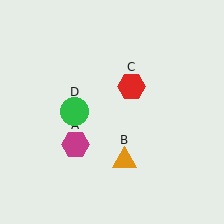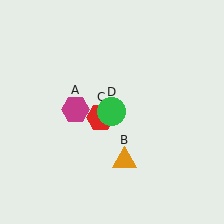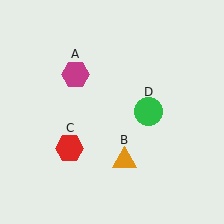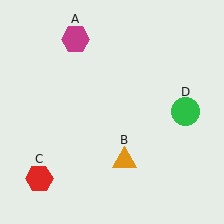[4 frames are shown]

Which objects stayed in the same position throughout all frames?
Orange triangle (object B) remained stationary.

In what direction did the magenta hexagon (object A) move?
The magenta hexagon (object A) moved up.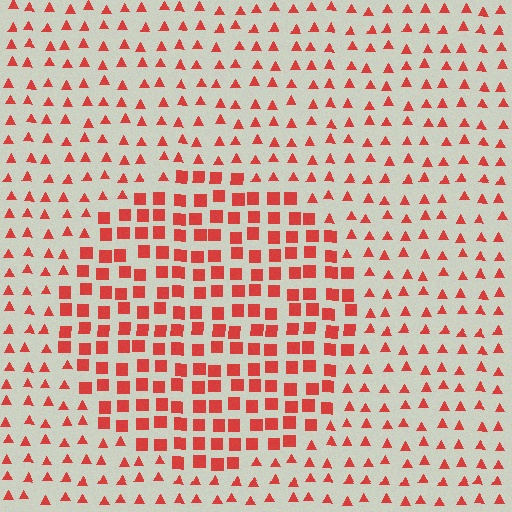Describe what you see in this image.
The image is filled with small red elements arranged in a uniform grid. A circle-shaped region contains squares, while the surrounding area contains triangles. The boundary is defined purely by the change in element shape.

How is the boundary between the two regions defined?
The boundary is defined by a change in element shape: squares inside vs. triangles outside. All elements share the same color and spacing.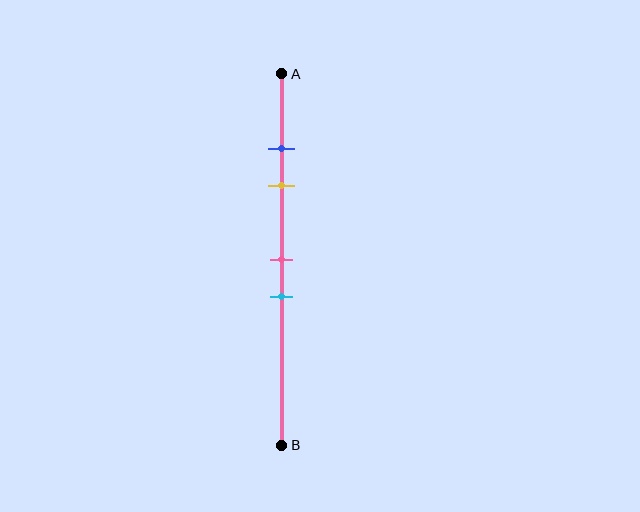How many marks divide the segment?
There are 4 marks dividing the segment.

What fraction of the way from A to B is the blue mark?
The blue mark is approximately 20% (0.2) of the way from A to B.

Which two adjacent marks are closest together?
The blue and yellow marks are the closest adjacent pair.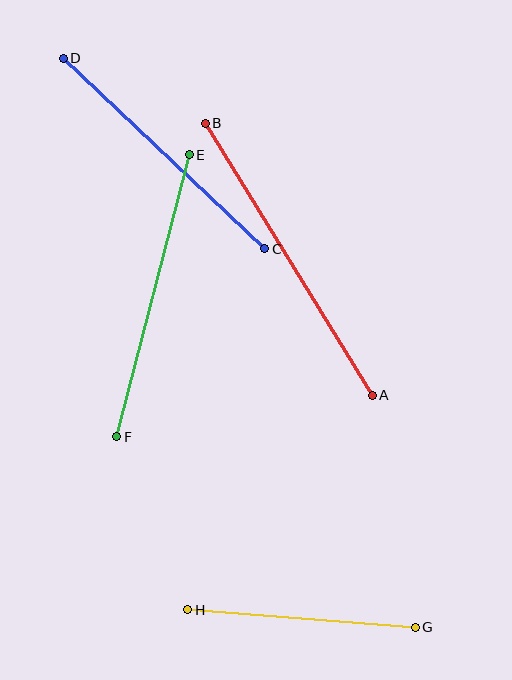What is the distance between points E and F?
The distance is approximately 291 pixels.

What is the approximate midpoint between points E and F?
The midpoint is at approximately (153, 296) pixels.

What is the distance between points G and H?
The distance is approximately 228 pixels.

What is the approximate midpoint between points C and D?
The midpoint is at approximately (164, 154) pixels.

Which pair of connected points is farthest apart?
Points A and B are farthest apart.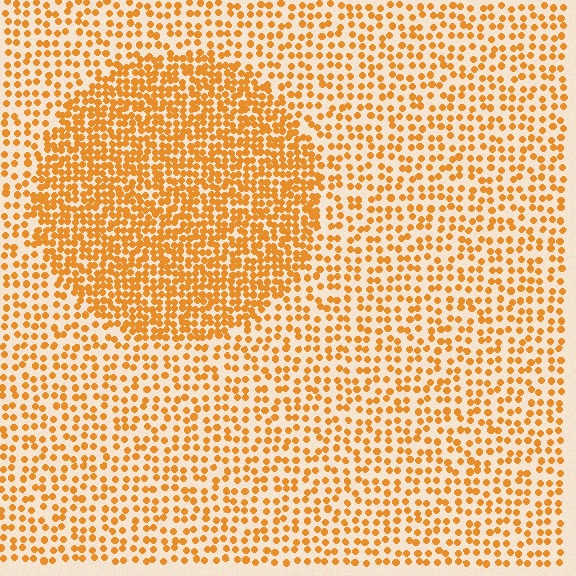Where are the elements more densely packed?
The elements are more densely packed inside the circle boundary.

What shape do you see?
I see a circle.